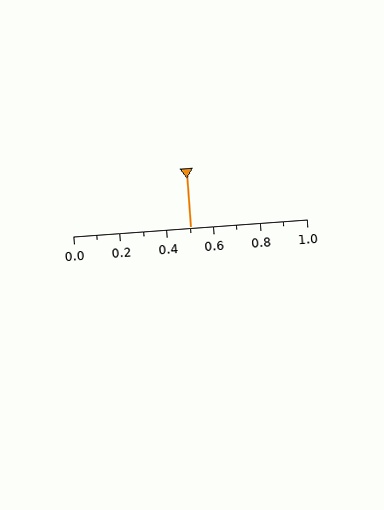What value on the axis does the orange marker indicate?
The marker indicates approximately 0.5.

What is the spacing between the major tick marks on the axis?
The major ticks are spaced 0.2 apart.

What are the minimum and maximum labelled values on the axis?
The axis runs from 0.0 to 1.0.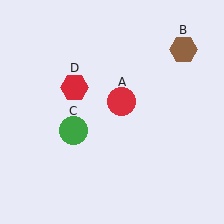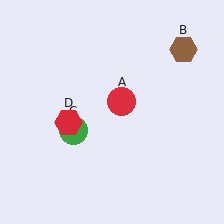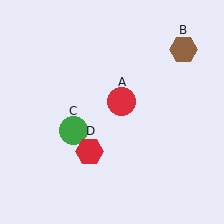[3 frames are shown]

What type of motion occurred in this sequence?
The red hexagon (object D) rotated counterclockwise around the center of the scene.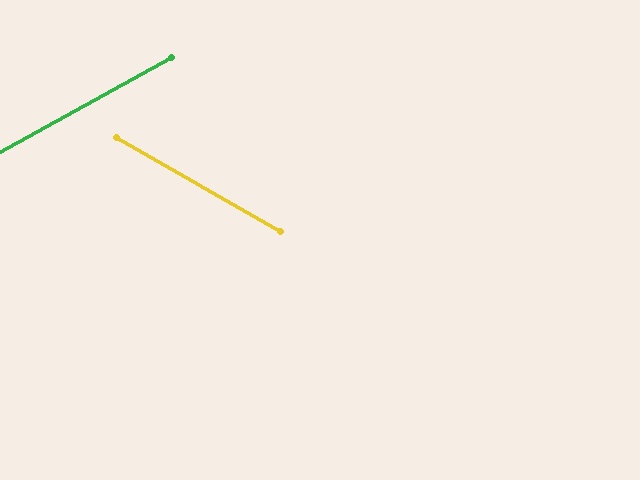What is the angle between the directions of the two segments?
Approximately 59 degrees.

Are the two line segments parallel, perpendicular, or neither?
Neither parallel nor perpendicular — they differ by about 59°.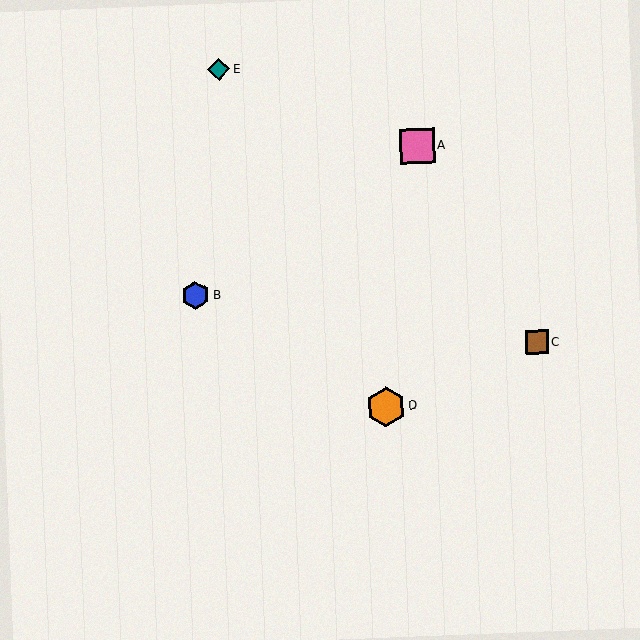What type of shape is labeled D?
Shape D is an orange hexagon.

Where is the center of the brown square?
The center of the brown square is at (537, 342).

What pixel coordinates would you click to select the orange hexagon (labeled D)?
Click at (386, 407) to select the orange hexagon D.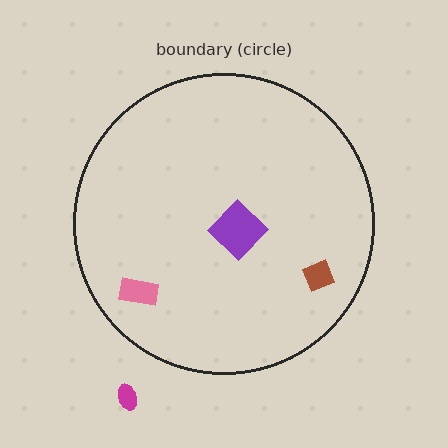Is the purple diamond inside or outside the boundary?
Inside.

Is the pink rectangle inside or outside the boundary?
Inside.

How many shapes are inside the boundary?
3 inside, 1 outside.